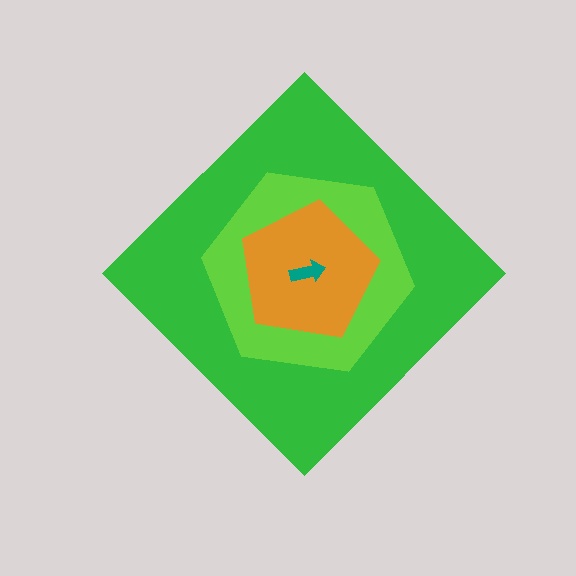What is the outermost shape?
The green diamond.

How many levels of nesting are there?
4.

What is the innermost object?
The teal arrow.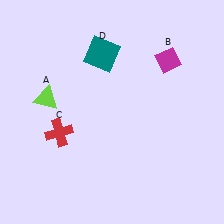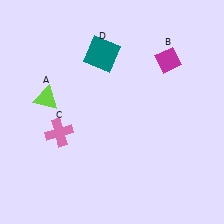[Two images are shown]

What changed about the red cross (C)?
In Image 1, C is red. In Image 2, it changed to pink.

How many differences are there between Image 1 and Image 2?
There is 1 difference between the two images.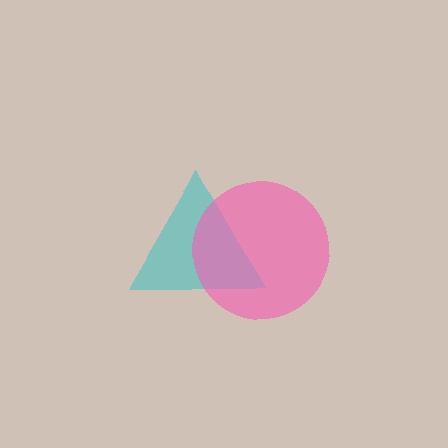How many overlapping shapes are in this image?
There are 2 overlapping shapes in the image.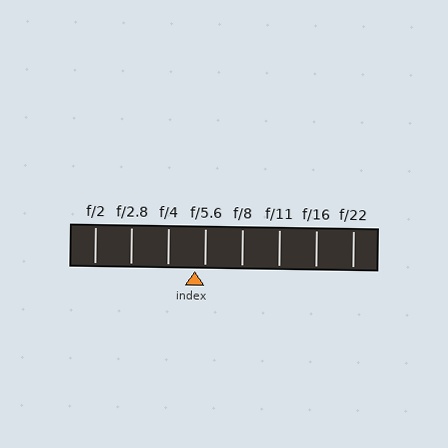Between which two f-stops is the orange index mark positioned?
The index mark is between f/4 and f/5.6.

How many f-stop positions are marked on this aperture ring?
There are 8 f-stop positions marked.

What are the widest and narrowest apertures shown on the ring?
The widest aperture shown is f/2 and the narrowest is f/22.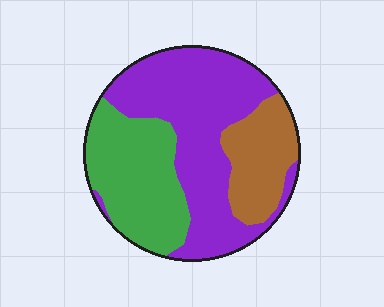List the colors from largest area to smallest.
From largest to smallest: purple, green, brown.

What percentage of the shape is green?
Green covers 31% of the shape.